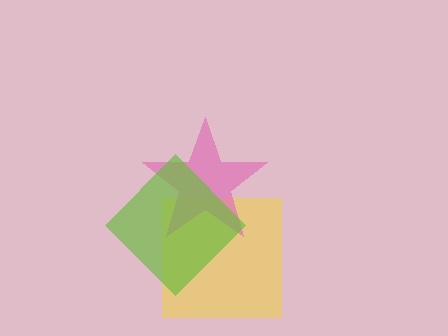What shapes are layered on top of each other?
The layered shapes are: a yellow square, a pink star, a lime diamond.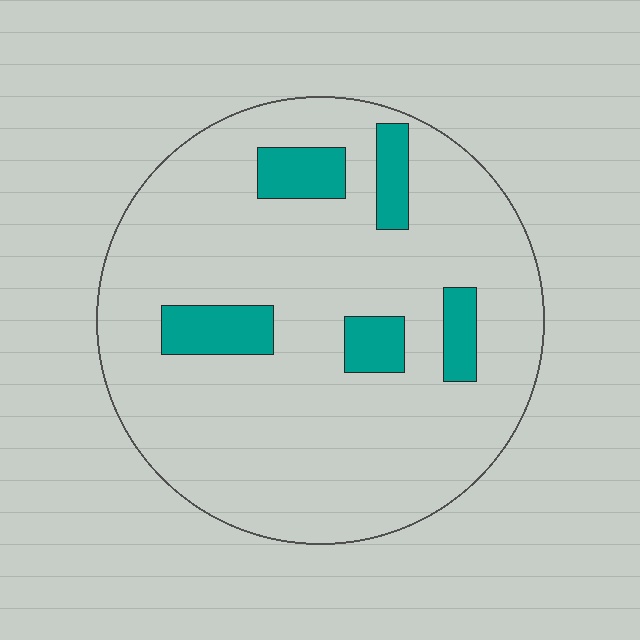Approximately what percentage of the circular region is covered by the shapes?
Approximately 15%.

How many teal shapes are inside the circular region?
5.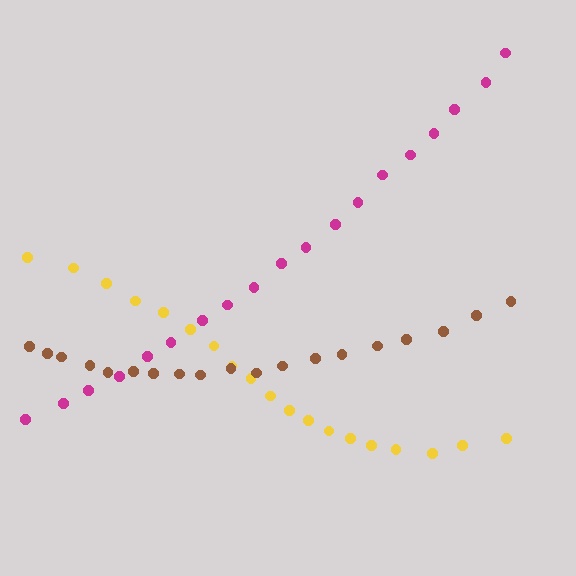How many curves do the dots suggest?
There are 3 distinct paths.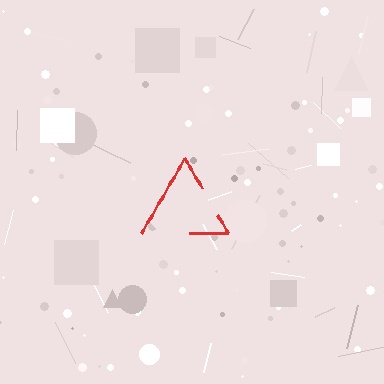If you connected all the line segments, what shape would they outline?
They would outline a triangle.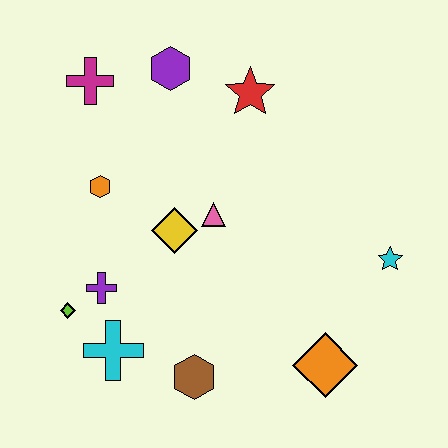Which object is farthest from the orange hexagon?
The cyan star is farthest from the orange hexagon.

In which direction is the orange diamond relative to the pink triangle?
The orange diamond is below the pink triangle.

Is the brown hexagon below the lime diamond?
Yes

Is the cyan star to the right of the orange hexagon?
Yes